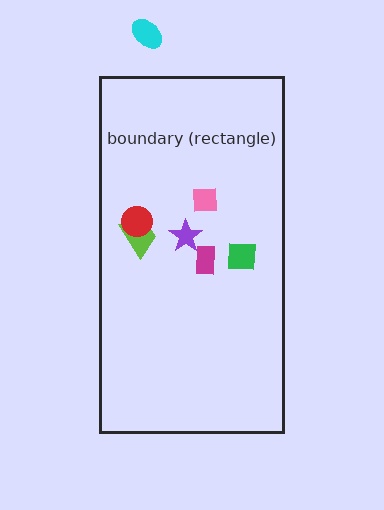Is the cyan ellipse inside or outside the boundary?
Outside.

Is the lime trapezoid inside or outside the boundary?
Inside.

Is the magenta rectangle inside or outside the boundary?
Inside.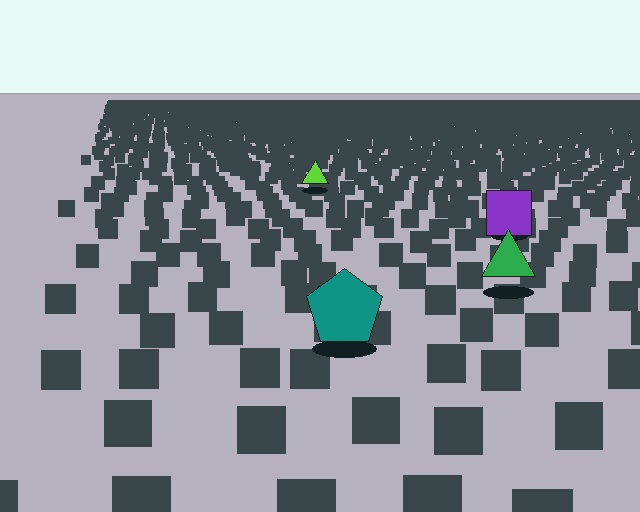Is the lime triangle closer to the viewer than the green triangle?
No. The green triangle is closer — you can tell from the texture gradient: the ground texture is coarser near it.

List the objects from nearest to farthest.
From nearest to farthest: the teal pentagon, the green triangle, the purple square, the lime triangle.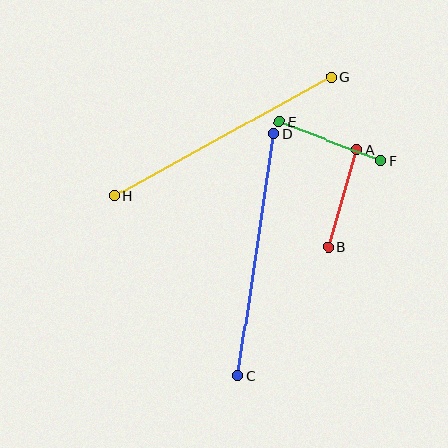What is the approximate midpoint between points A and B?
The midpoint is at approximately (343, 198) pixels.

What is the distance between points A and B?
The distance is approximately 102 pixels.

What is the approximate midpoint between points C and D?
The midpoint is at approximately (256, 255) pixels.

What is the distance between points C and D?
The distance is approximately 244 pixels.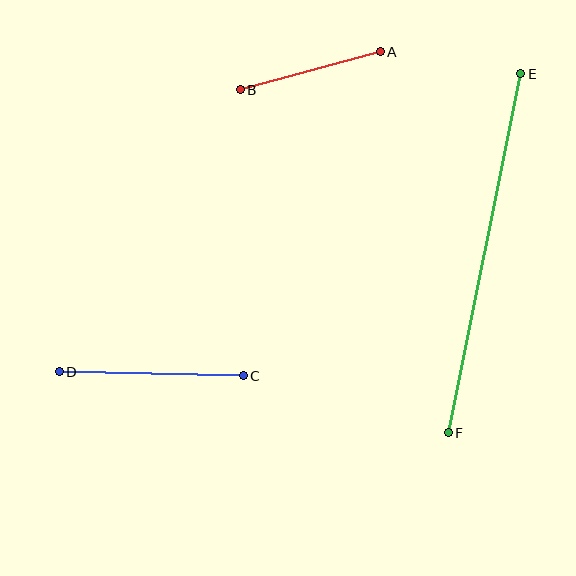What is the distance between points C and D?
The distance is approximately 184 pixels.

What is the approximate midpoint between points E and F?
The midpoint is at approximately (484, 253) pixels.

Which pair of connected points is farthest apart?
Points E and F are farthest apart.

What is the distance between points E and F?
The distance is approximately 366 pixels.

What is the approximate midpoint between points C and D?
The midpoint is at approximately (151, 374) pixels.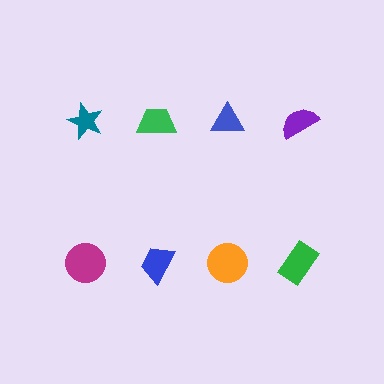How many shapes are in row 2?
4 shapes.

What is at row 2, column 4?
A green rectangle.